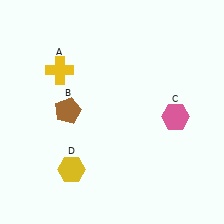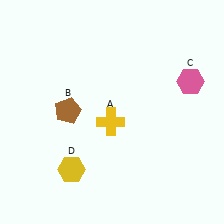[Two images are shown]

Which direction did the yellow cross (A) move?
The yellow cross (A) moved down.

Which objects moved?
The objects that moved are: the yellow cross (A), the pink hexagon (C).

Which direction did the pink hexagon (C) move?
The pink hexagon (C) moved up.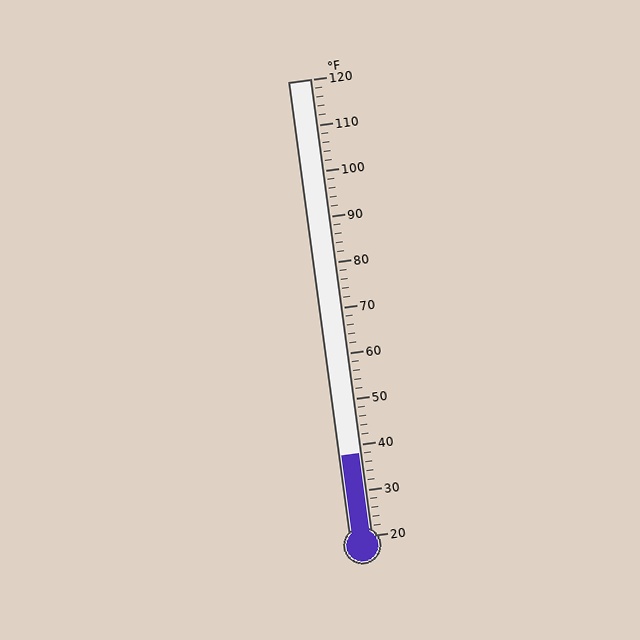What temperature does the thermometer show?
The thermometer shows approximately 38°F.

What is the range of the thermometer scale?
The thermometer scale ranges from 20°F to 120°F.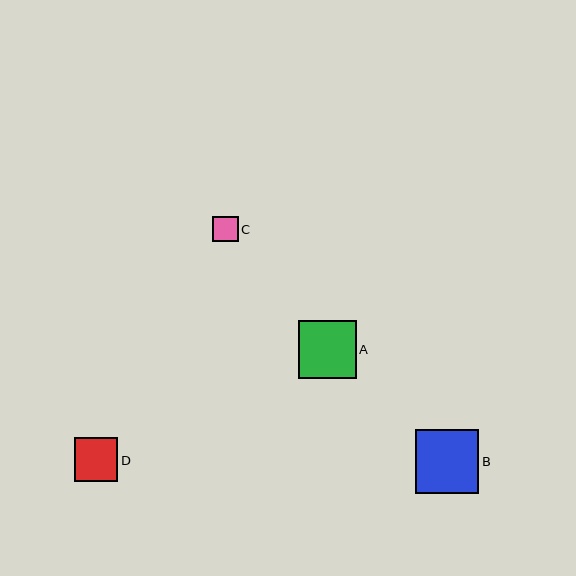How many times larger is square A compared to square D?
Square A is approximately 1.3 times the size of square D.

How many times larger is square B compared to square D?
Square B is approximately 1.5 times the size of square D.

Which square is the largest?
Square B is the largest with a size of approximately 64 pixels.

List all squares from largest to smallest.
From largest to smallest: B, A, D, C.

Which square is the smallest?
Square C is the smallest with a size of approximately 25 pixels.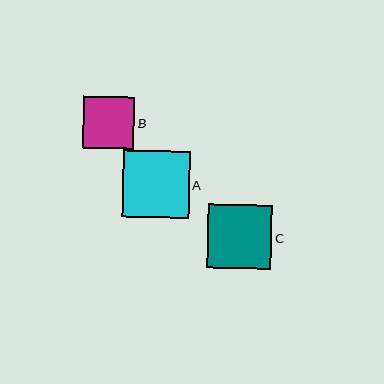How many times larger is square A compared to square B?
Square A is approximately 1.3 times the size of square B.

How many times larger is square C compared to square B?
Square C is approximately 1.2 times the size of square B.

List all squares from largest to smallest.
From largest to smallest: A, C, B.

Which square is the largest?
Square A is the largest with a size of approximately 67 pixels.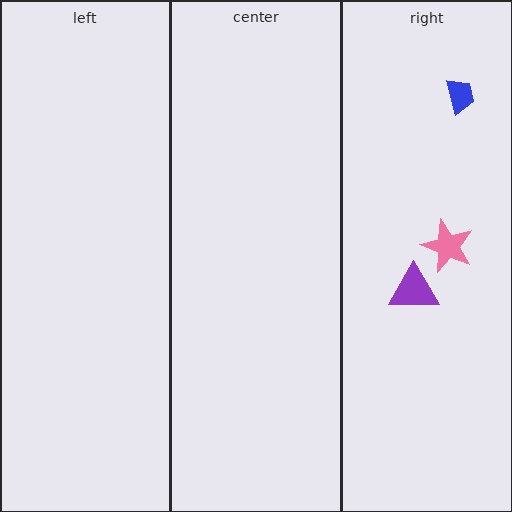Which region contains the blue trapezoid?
The right region.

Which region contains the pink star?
The right region.